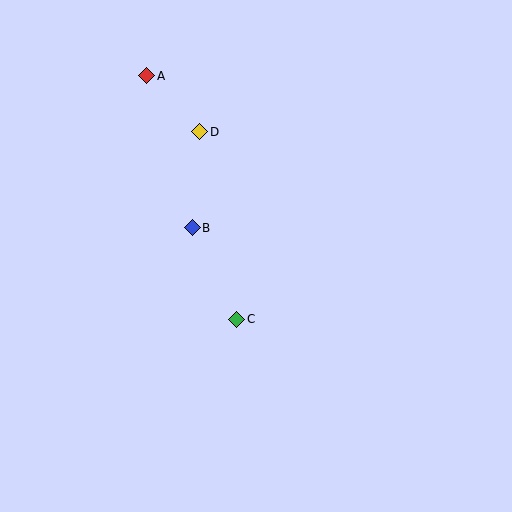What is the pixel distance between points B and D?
The distance between B and D is 96 pixels.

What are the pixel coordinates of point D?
Point D is at (200, 132).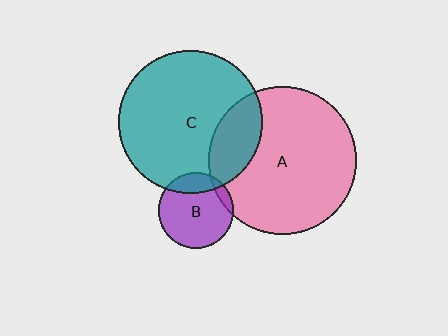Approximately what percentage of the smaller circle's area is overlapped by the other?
Approximately 20%.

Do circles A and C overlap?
Yes.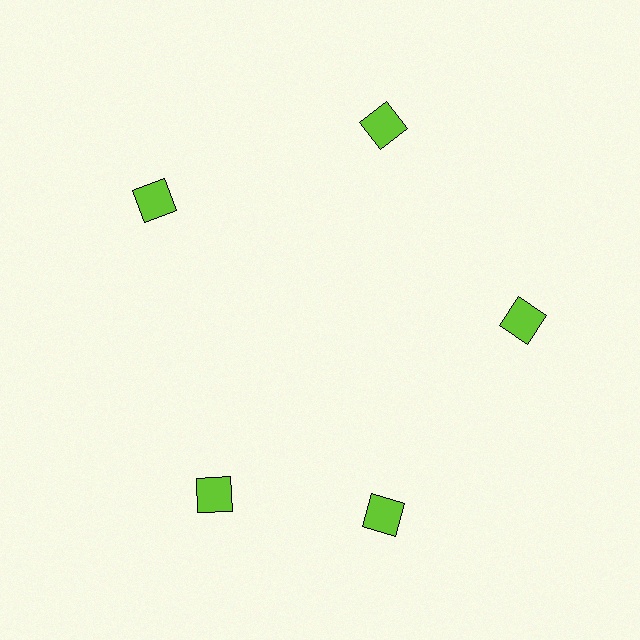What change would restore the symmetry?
The symmetry would be restored by rotating it back into even spacing with its neighbors so that all 5 squares sit at equal angles and equal distance from the center.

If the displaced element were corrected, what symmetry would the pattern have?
It would have 5-fold rotational symmetry — the pattern would map onto itself every 72 degrees.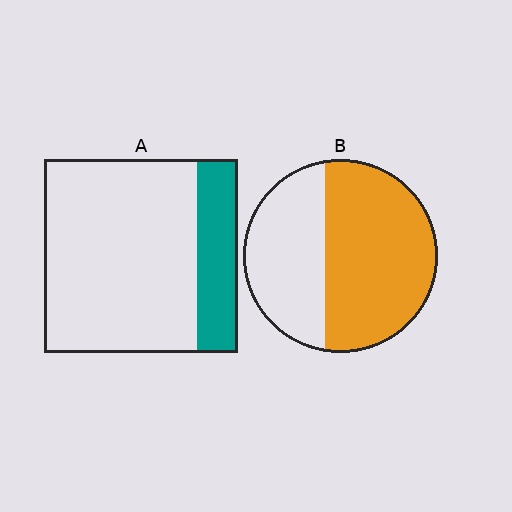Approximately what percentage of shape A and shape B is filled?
A is approximately 20% and B is approximately 60%.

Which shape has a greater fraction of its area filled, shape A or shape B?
Shape B.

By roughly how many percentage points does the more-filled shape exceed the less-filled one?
By roughly 40 percentage points (B over A).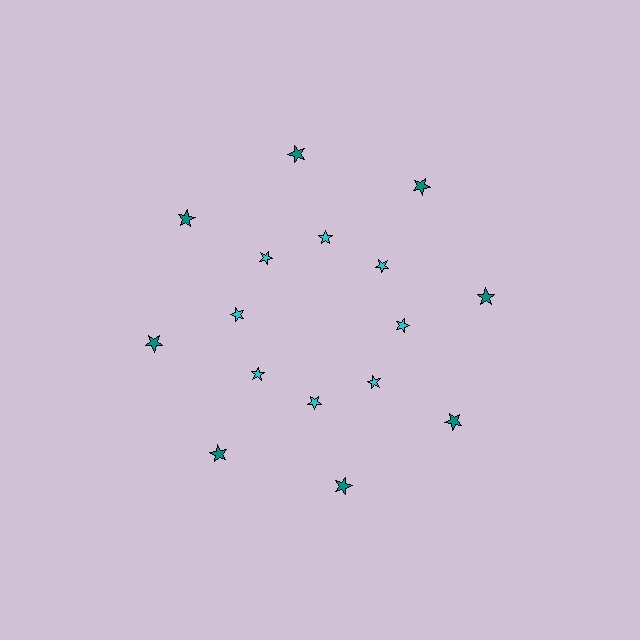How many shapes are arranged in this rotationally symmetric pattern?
There are 16 shapes, arranged in 8 groups of 2.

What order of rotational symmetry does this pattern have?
This pattern has 8-fold rotational symmetry.